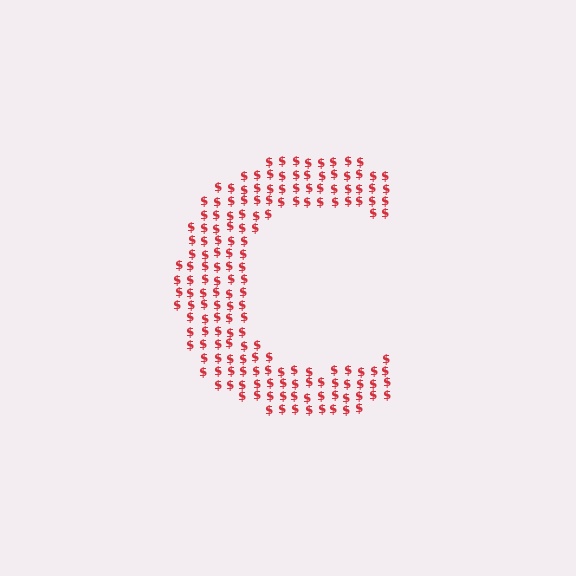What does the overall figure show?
The overall figure shows the letter C.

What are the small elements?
The small elements are dollar signs.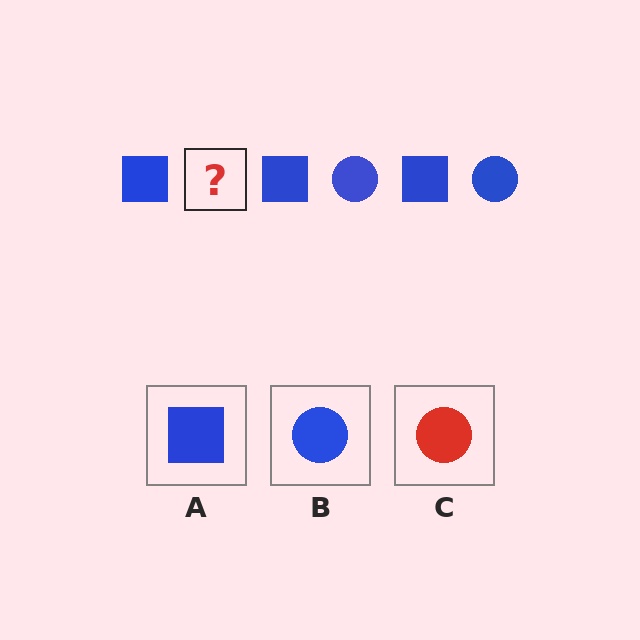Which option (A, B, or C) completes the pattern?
B.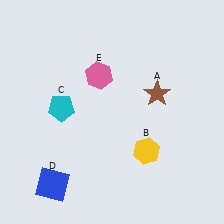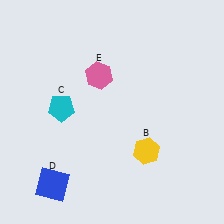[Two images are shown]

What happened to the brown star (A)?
The brown star (A) was removed in Image 2. It was in the top-right area of Image 1.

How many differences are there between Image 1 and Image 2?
There is 1 difference between the two images.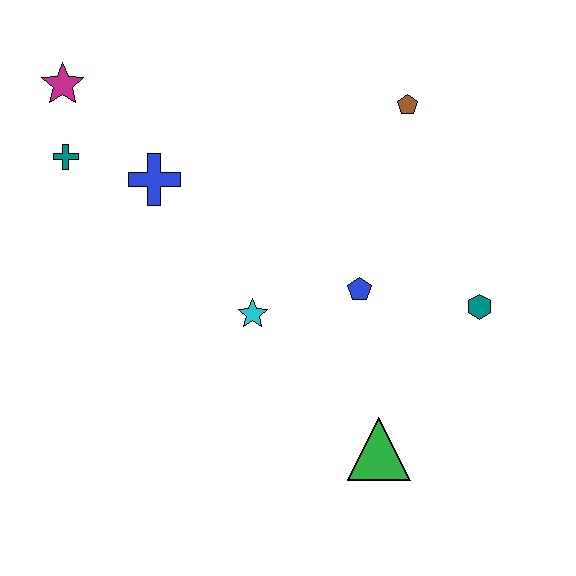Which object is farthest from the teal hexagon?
The magenta star is farthest from the teal hexagon.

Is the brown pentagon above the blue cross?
Yes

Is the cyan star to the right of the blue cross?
Yes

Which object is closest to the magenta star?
The teal cross is closest to the magenta star.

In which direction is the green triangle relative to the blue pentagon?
The green triangle is below the blue pentagon.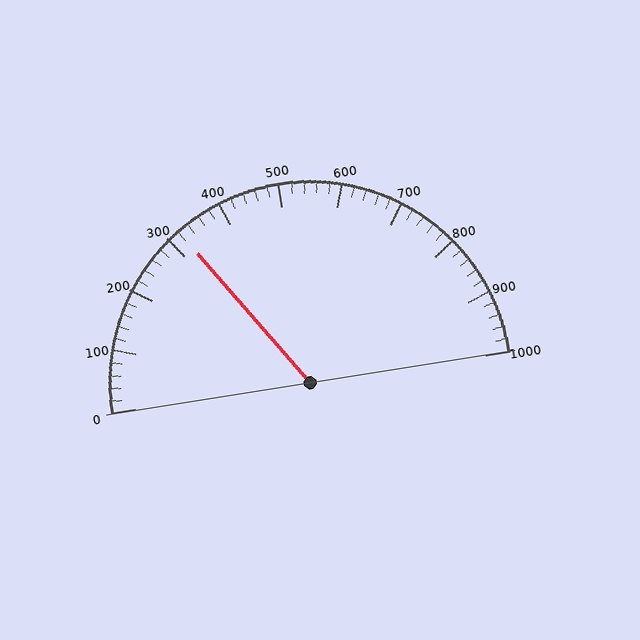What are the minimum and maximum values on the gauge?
The gauge ranges from 0 to 1000.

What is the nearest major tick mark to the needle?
The nearest major tick mark is 300.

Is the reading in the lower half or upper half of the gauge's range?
The reading is in the lower half of the range (0 to 1000).